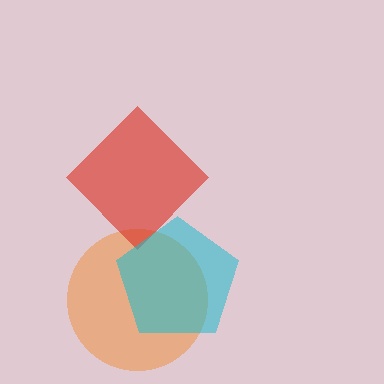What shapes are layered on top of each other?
The layered shapes are: an orange circle, a red diamond, a cyan pentagon.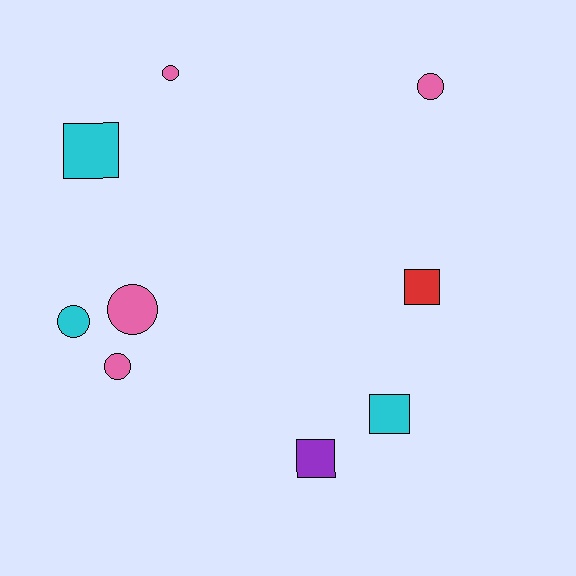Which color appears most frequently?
Pink, with 4 objects.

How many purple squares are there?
There is 1 purple square.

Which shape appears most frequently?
Circle, with 5 objects.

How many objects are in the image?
There are 9 objects.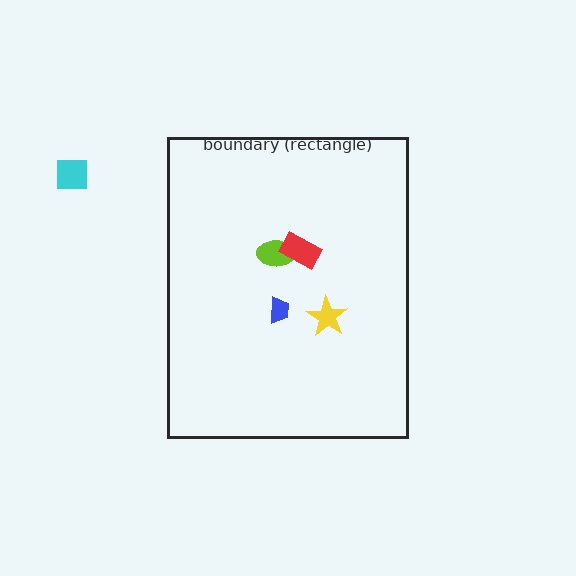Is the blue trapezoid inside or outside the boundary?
Inside.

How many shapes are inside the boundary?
4 inside, 1 outside.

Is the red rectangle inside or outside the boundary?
Inside.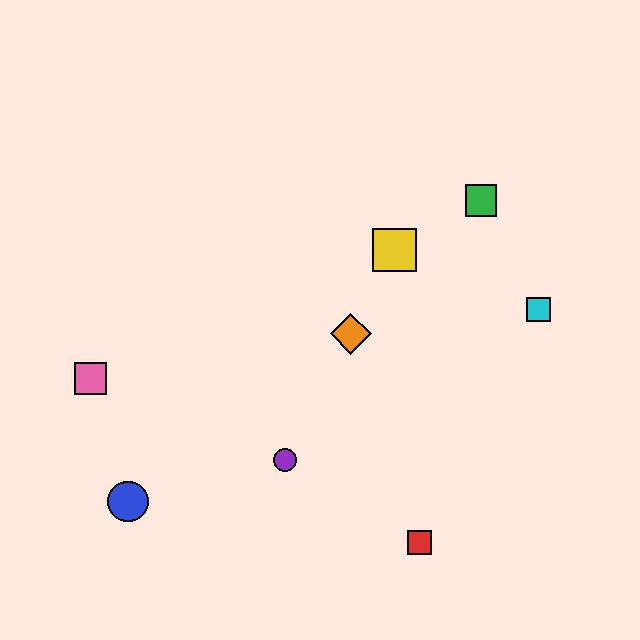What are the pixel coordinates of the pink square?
The pink square is at (91, 378).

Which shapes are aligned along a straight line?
The yellow square, the purple circle, the orange diamond are aligned along a straight line.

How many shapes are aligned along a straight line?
3 shapes (the yellow square, the purple circle, the orange diamond) are aligned along a straight line.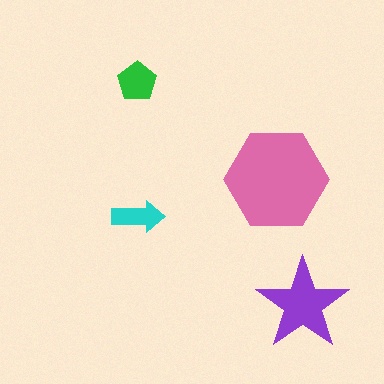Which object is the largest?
The pink hexagon.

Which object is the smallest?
The cyan arrow.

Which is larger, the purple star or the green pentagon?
The purple star.